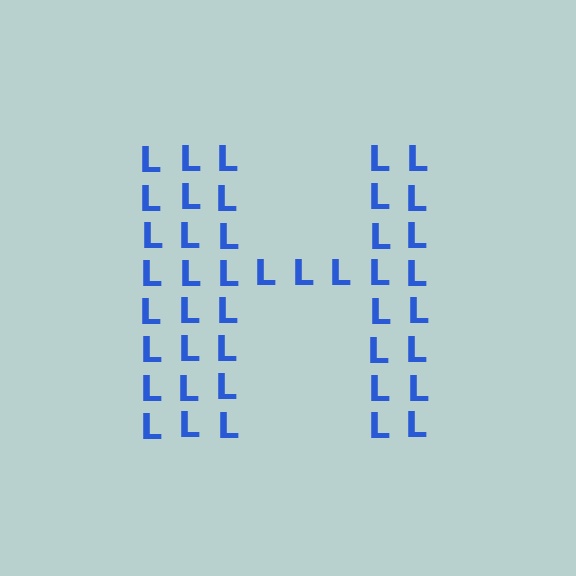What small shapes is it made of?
It is made of small letter L's.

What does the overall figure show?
The overall figure shows the letter H.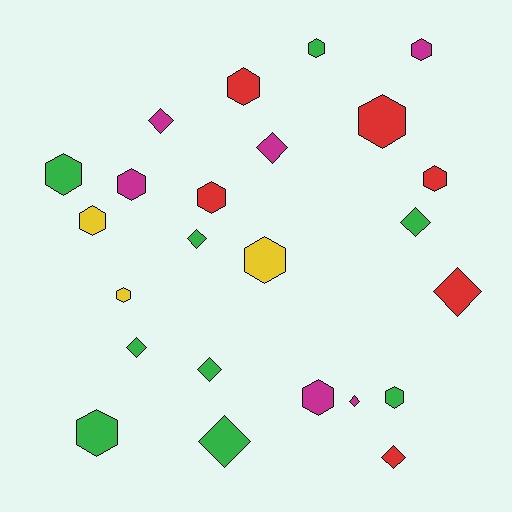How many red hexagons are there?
There are 4 red hexagons.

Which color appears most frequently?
Green, with 9 objects.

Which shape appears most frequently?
Hexagon, with 14 objects.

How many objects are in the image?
There are 24 objects.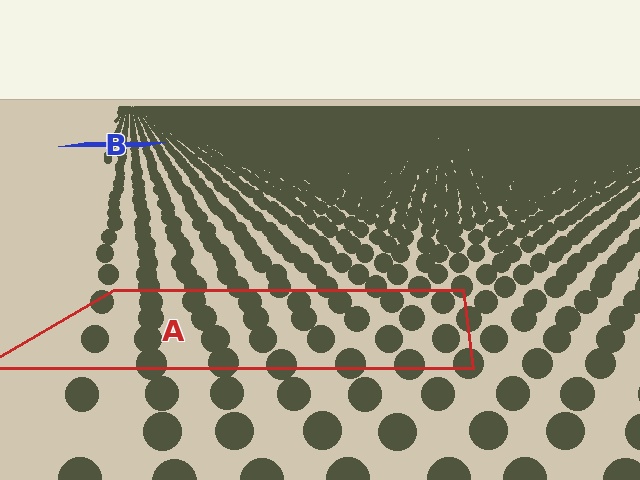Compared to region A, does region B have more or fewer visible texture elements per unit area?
Region B has more texture elements per unit area — they are packed more densely because it is farther away.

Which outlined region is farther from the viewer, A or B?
Region B is farther from the viewer — the texture elements inside it appear smaller and more densely packed.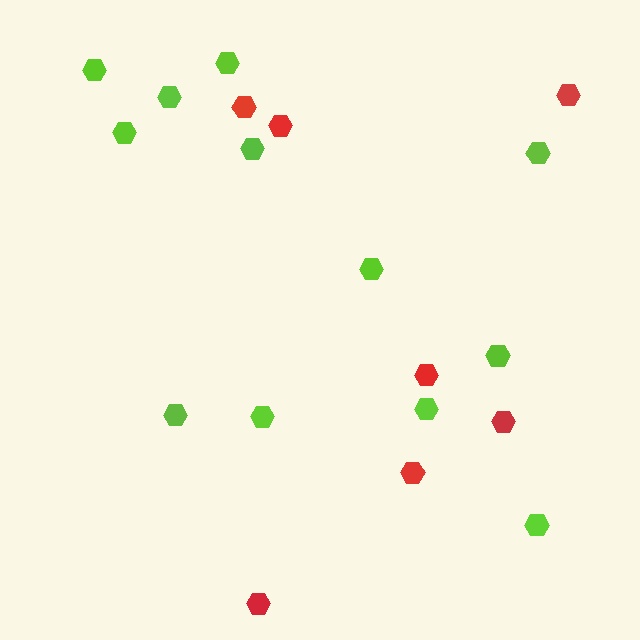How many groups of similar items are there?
There are 2 groups: one group of lime hexagons (12) and one group of red hexagons (7).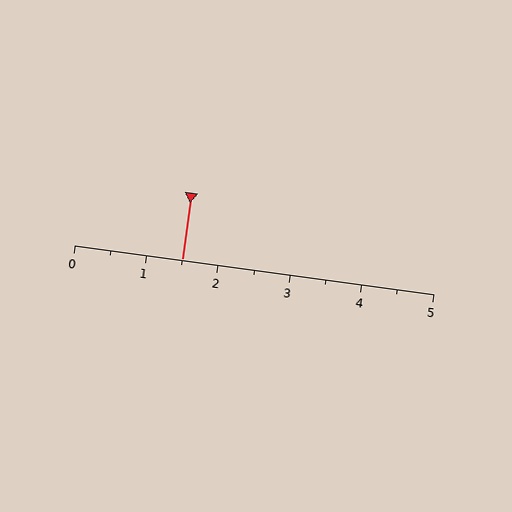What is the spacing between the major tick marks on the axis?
The major ticks are spaced 1 apart.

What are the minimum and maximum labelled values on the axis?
The axis runs from 0 to 5.